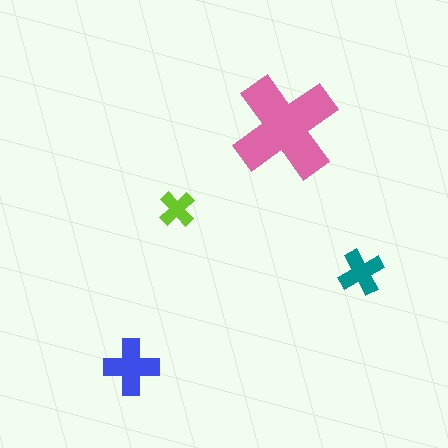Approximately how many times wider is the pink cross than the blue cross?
About 2 times wider.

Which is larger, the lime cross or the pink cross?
The pink one.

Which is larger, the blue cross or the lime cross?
The blue one.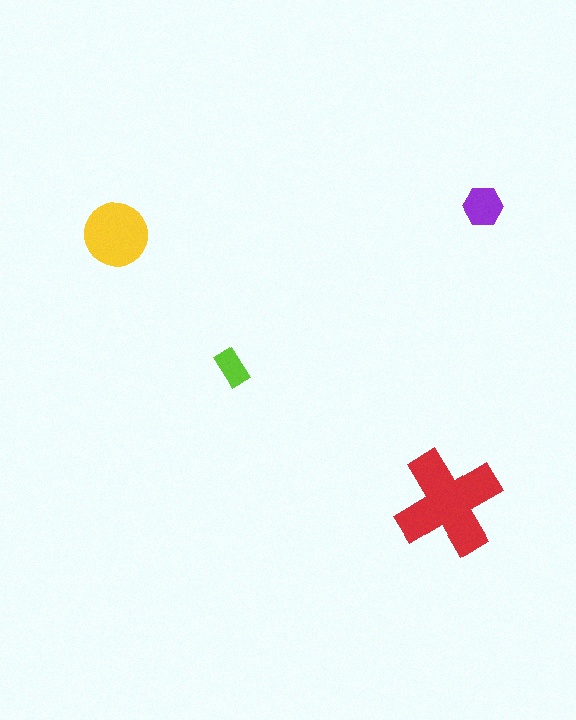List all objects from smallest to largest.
The lime rectangle, the purple hexagon, the yellow circle, the red cross.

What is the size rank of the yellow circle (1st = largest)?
2nd.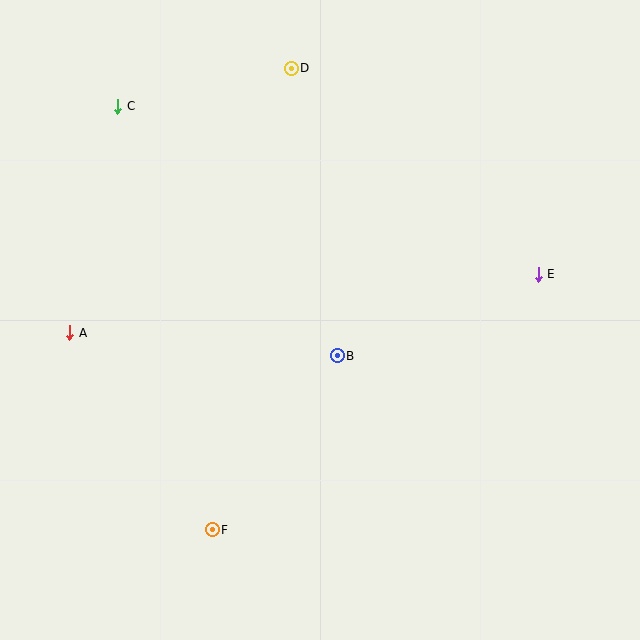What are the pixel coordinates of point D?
Point D is at (291, 68).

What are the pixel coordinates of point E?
Point E is at (538, 274).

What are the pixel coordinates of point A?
Point A is at (70, 333).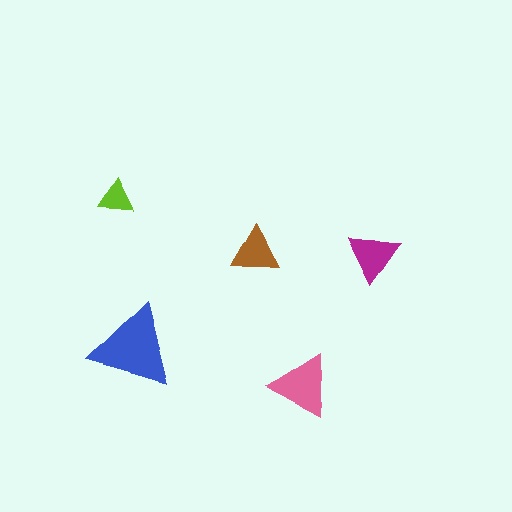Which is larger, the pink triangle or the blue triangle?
The blue one.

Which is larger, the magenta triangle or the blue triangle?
The blue one.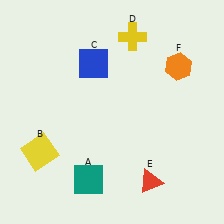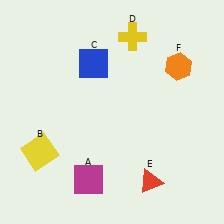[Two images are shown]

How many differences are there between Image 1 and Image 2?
There is 1 difference between the two images.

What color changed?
The square (A) changed from teal in Image 1 to magenta in Image 2.